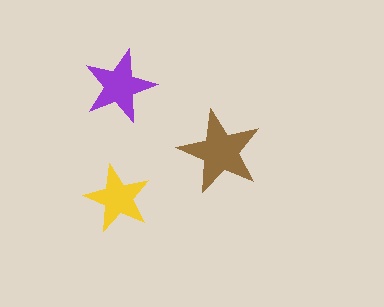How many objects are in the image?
There are 3 objects in the image.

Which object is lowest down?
The yellow star is bottommost.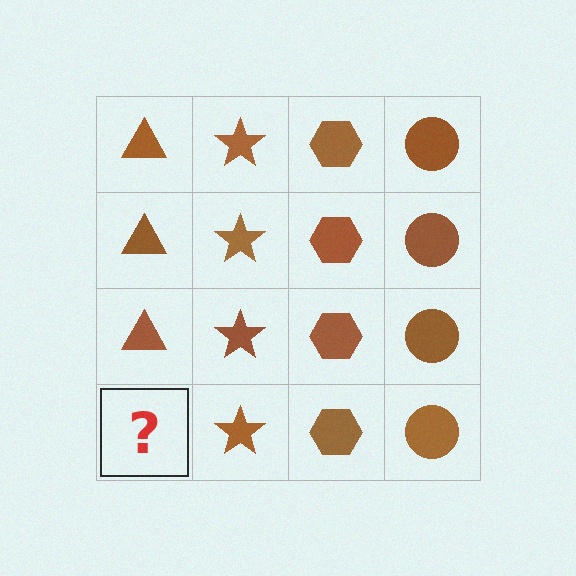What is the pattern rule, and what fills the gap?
The rule is that each column has a consistent shape. The gap should be filled with a brown triangle.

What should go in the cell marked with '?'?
The missing cell should contain a brown triangle.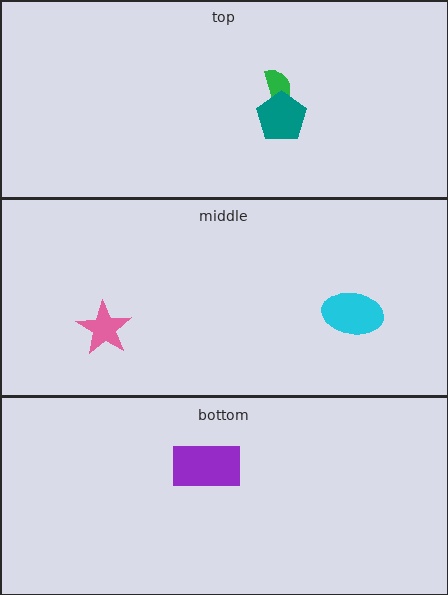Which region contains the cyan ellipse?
The middle region.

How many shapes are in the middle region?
2.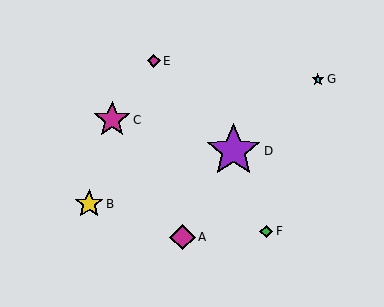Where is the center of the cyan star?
The center of the cyan star is at (318, 79).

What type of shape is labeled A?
Shape A is a magenta diamond.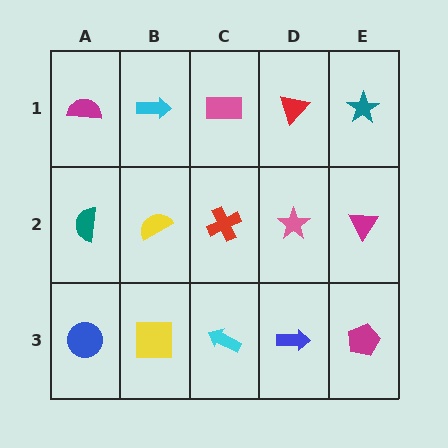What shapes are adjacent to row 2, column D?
A red triangle (row 1, column D), a blue arrow (row 3, column D), a red cross (row 2, column C), a magenta triangle (row 2, column E).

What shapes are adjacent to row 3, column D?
A pink star (row 2, column D), a cyan arrow (row 3, column C), a magenta pentagon (row 3, column E).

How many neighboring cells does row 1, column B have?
3.